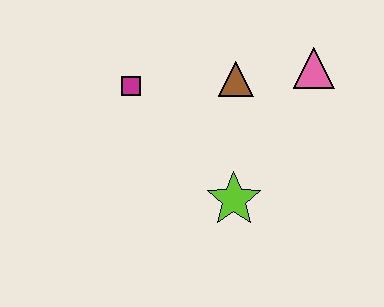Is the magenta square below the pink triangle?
Yes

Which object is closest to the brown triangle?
The pink triangle is closest to the brown triangle.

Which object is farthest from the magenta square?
The pink triangle is farthest from the magenta square.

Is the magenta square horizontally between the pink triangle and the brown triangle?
No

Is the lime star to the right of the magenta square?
Yes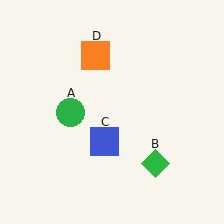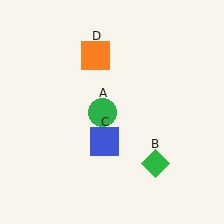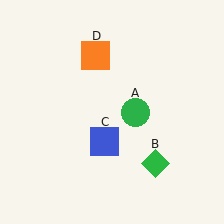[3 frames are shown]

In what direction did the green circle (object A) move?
The green circle (object A) moved right.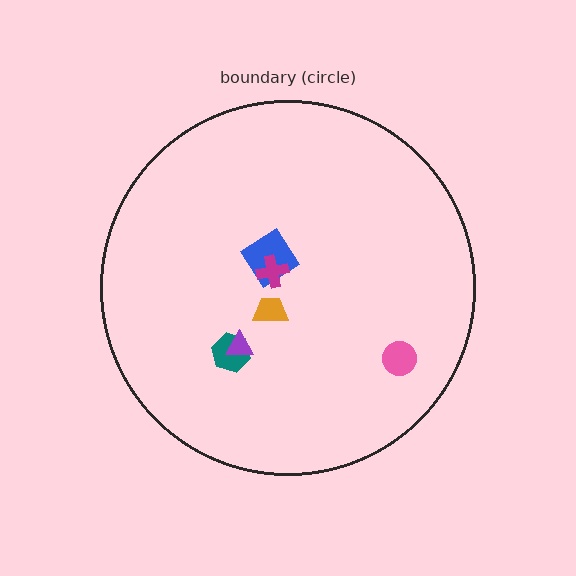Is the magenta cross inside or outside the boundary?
Inside.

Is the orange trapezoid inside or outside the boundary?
Inside.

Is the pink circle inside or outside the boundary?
Inside.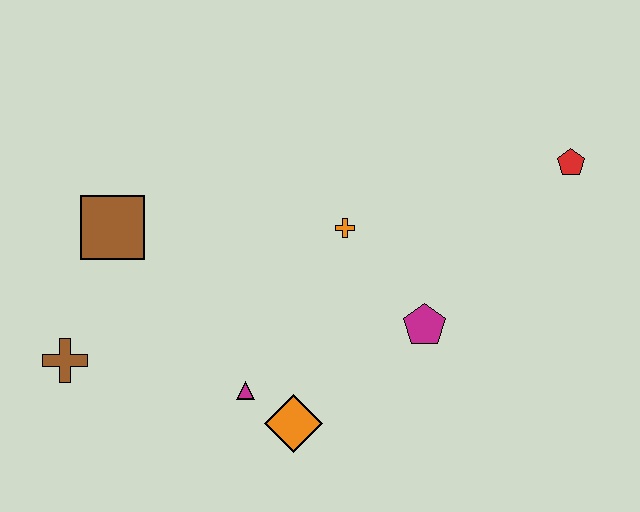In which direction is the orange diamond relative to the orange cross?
The orange diamond is below the orange cross.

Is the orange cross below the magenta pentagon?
No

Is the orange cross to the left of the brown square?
No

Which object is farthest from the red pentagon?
The brown cross is farthest from the red pentagon.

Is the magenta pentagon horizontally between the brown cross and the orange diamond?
No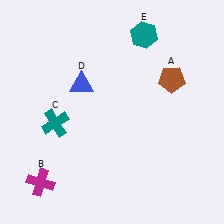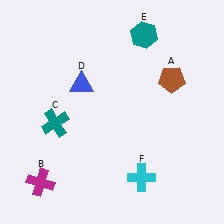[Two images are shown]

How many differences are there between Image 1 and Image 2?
There is 1 difference between the two images.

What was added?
A cyan cross (F) was added in Image 2.